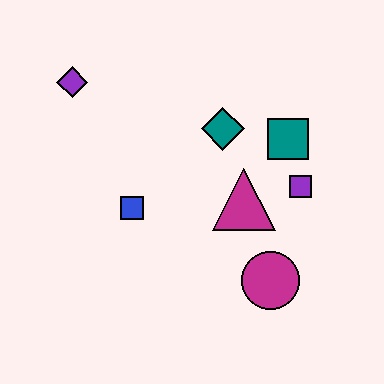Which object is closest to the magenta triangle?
The purple square is closest to the magenta triangle.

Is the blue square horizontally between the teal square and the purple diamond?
Yes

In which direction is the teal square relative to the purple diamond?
The teal square is to the right of the purple diamond.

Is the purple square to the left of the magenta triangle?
No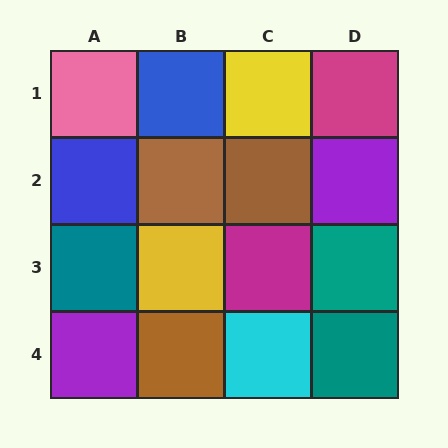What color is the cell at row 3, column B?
Yellow.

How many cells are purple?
2 cells are purple.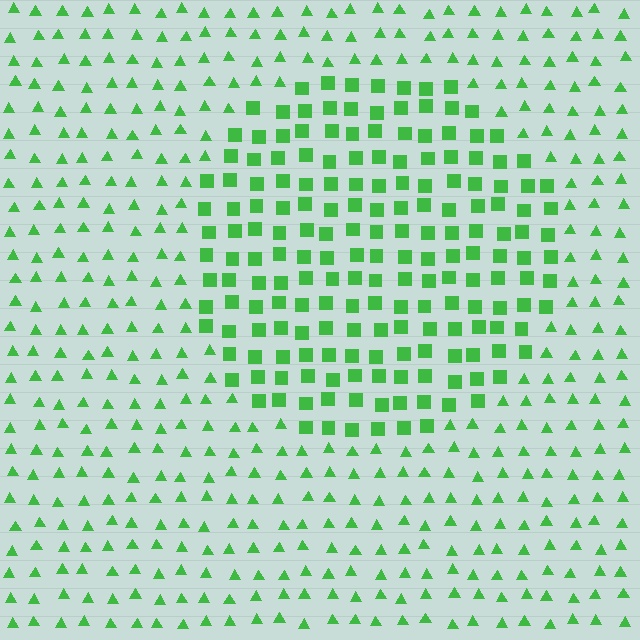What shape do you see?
I see a circle.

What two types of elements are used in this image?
The image uses squares inside the circle region and triangles outside it.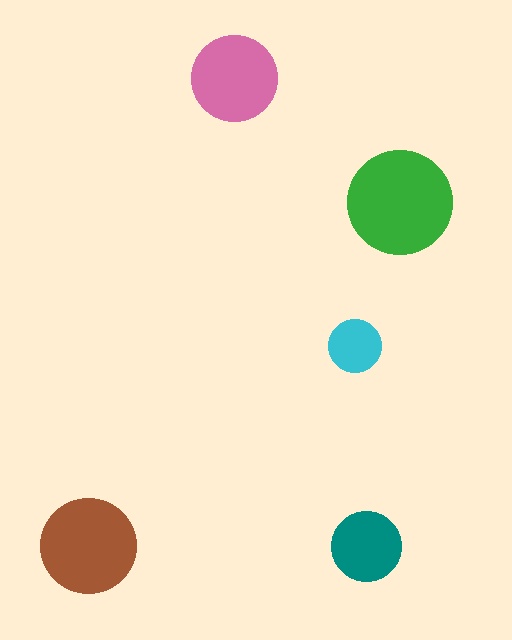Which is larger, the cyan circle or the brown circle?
The brown one.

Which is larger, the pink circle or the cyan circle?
The pink one.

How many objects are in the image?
There are 5 objects in the image.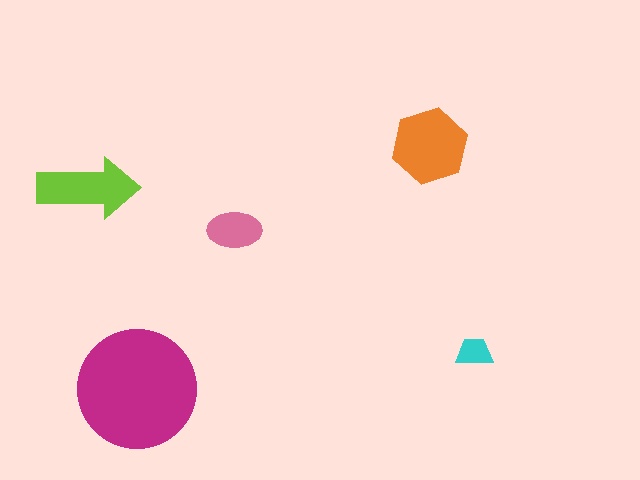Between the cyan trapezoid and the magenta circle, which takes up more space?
The magenta circle.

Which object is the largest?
The magenta circle.